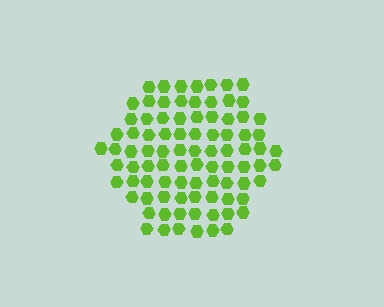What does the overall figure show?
The overall figure shows a hexagon.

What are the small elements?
The small elements are hexagons.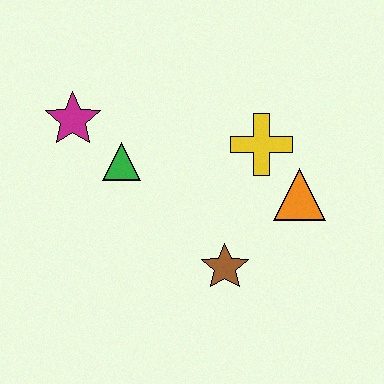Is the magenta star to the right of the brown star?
No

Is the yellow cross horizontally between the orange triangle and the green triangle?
Yes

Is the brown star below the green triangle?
Yes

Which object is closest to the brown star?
The orange triangle is closest to the brown star.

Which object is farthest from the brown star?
The magenta star is farthest from the brown star.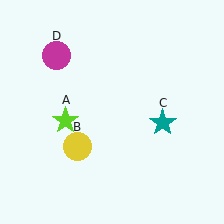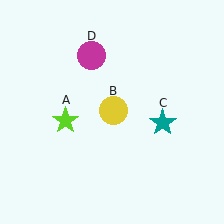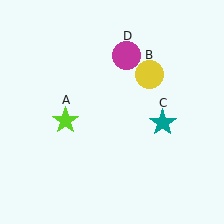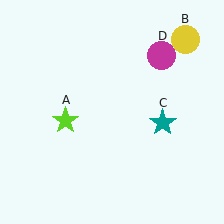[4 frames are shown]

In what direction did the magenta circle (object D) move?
The magenta circle (object D) moved right.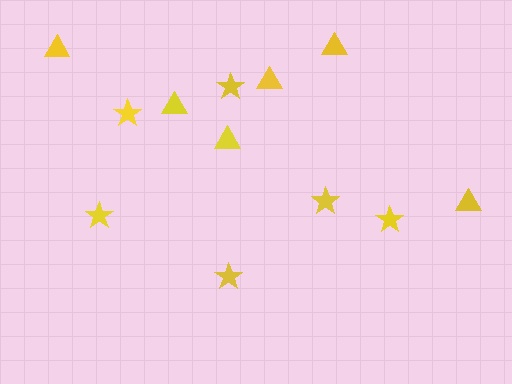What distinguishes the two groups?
There are 2 groups: one group of triangles (6) and one group of stars (6).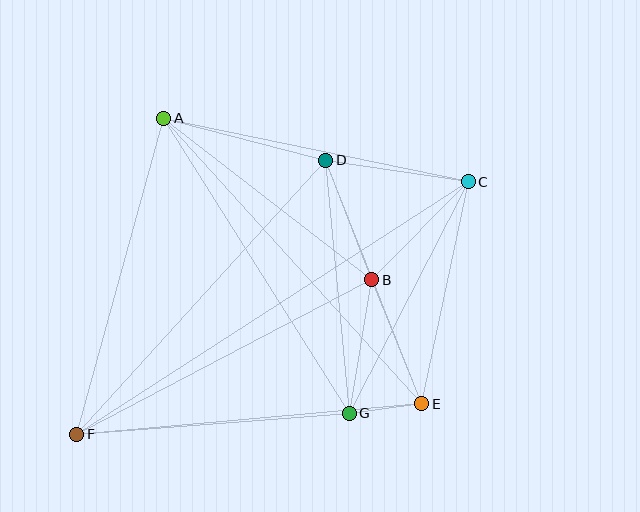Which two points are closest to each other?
Points E and G are closest to each other.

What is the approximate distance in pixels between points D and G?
The distance between D and G is approximately 254 pixels.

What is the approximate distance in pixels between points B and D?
The distance between B and D is approximately 128 pixels.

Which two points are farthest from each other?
Points C and F are farthest from each other.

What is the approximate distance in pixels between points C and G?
The distance between C and G is approximately 260 pixels.